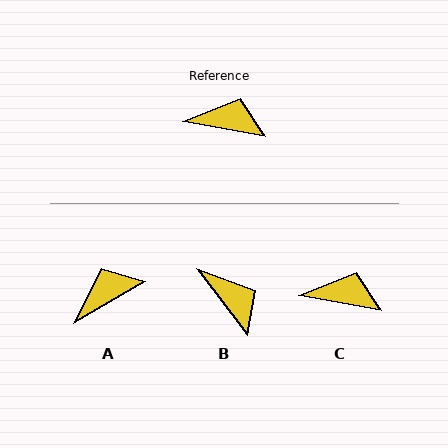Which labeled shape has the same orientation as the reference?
C.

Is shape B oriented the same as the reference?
No, it is off by about 42 degrees.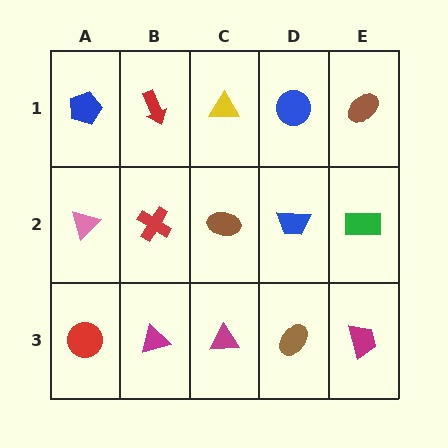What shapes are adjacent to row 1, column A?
A pink triangle (row 2, column A), a red arrow (row 1, column B).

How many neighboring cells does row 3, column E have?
2.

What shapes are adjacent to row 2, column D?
A blue circle (row 1, column D), a brown ellipse (row 3, column D), a brown ellipse (row 2, column C), a green rectangle (row 2, column E).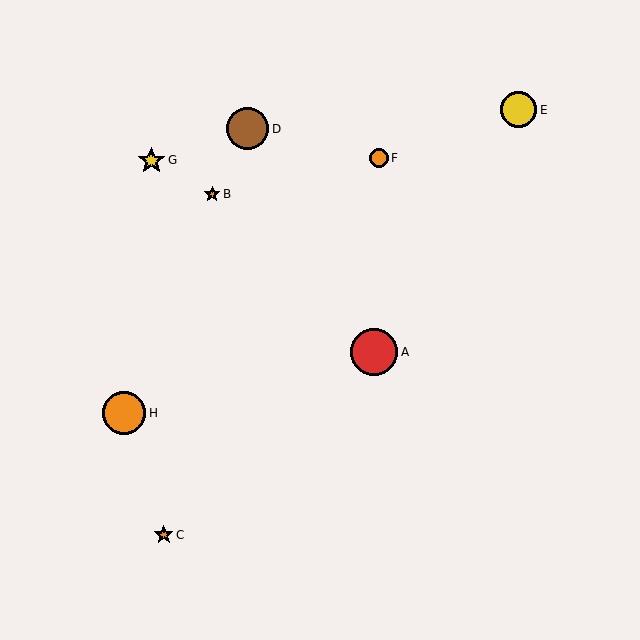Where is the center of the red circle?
The center of the red circle is at (374, 352).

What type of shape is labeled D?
Shape D is a brown circle.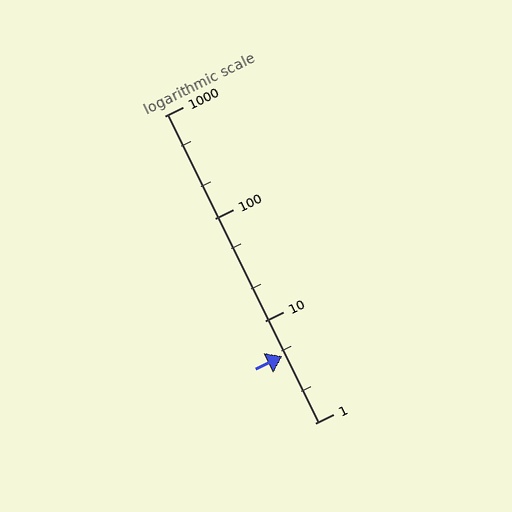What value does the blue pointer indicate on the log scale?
The pointer indicates approximately 4.5.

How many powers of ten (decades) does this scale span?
The scale spans 3 decades, from 1 to 1000.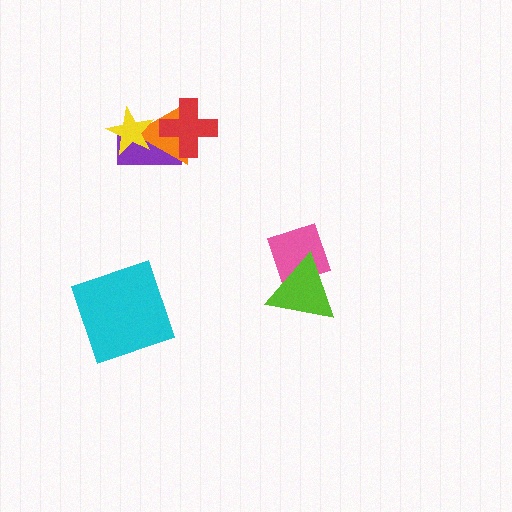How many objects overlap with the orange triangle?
3 objects overlap with the orange triangle.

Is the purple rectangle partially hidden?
Yes, it is partially covered by another shape.